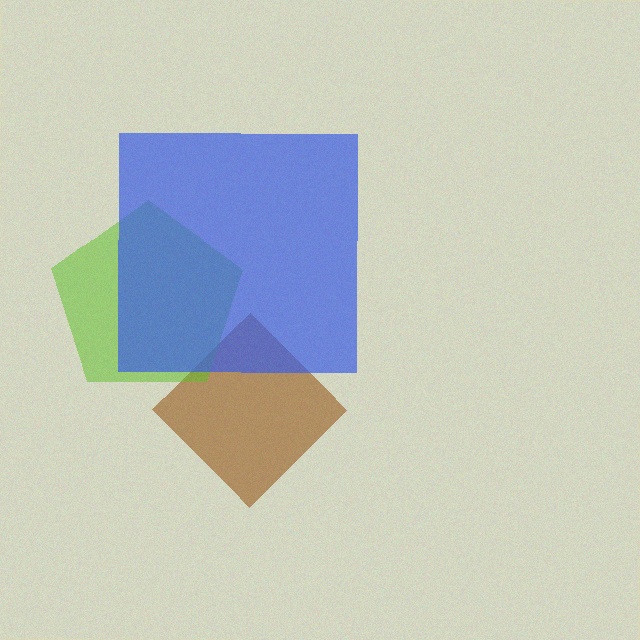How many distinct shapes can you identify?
There are 3 distinct shapes: a brown diamond, a lime pentagon, a blue square.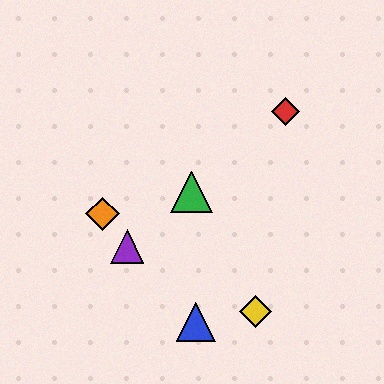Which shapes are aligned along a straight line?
The red diamond, the green triangle, the purple triangle are aligned along a straight line.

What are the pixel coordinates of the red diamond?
The red diamond is at (285, 112).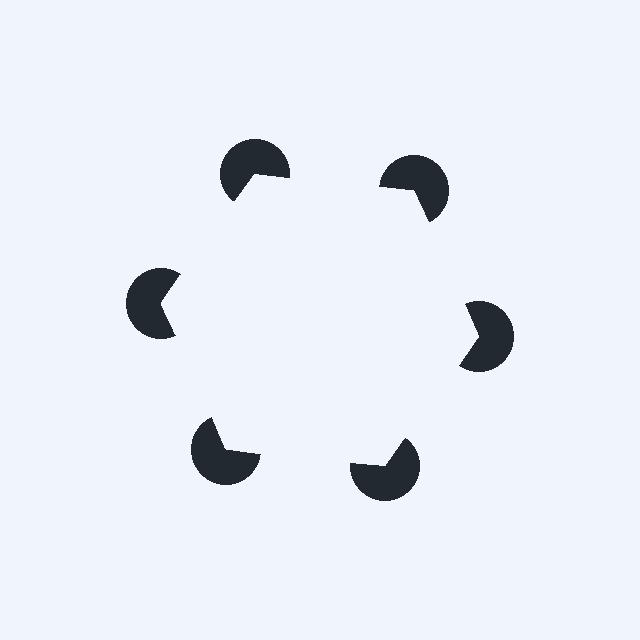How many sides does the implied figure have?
6 sides.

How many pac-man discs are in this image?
There are 6 — one at each vertex of the illusory hexagon.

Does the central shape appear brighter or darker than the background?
It typically appears slightly brighter than the background, even though no actual brightness change is drawn.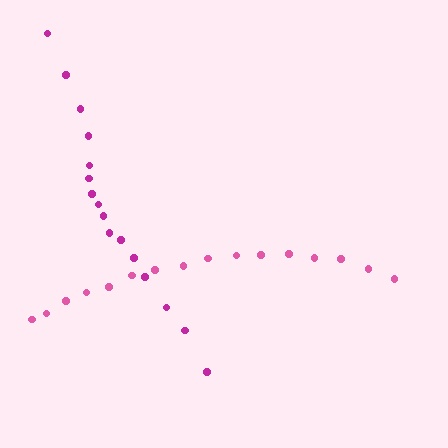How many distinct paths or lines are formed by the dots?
There are 2 distinct paths.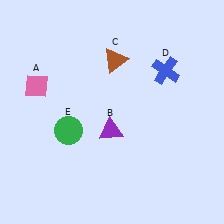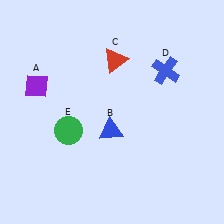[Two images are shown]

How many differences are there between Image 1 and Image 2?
There are 3 differences between the two images.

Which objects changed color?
A changed from pink to purple. B changed from purple to blue. C changed from brown to red.